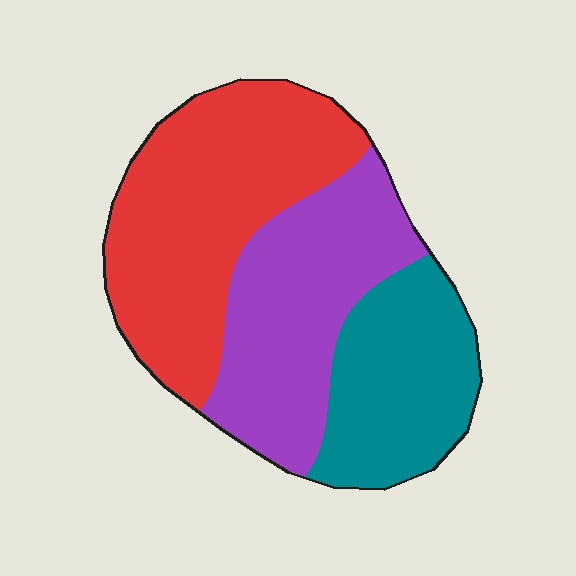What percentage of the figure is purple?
Purple takes up about one third (1/3) of the figure.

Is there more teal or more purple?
Purple.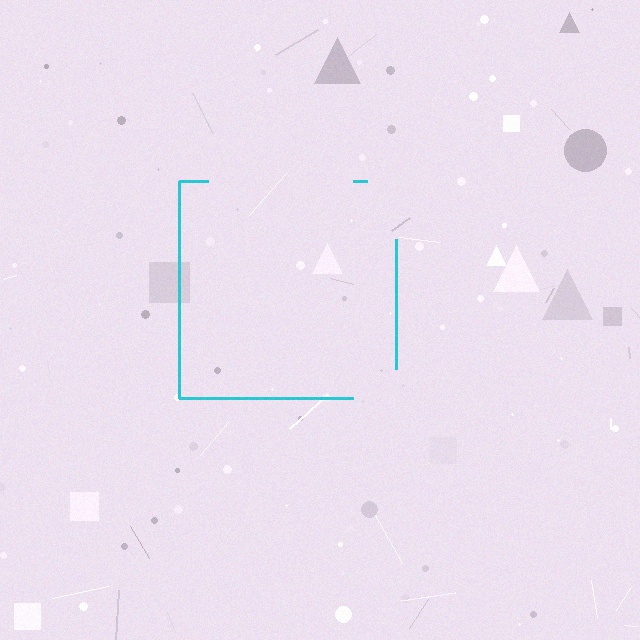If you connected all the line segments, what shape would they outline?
They would outline a square.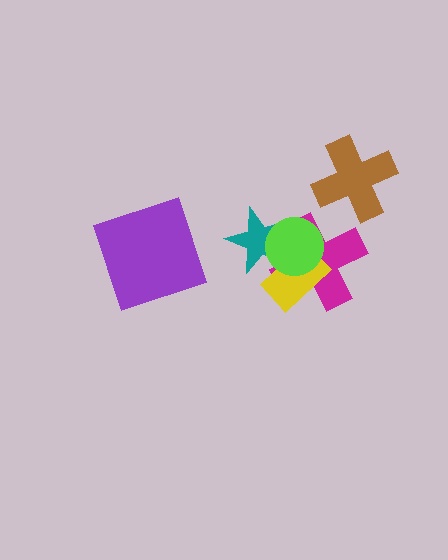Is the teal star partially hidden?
Yes, it is partially covered by another shape.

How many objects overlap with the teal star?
3 objects overlap with the teal star.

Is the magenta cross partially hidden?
Yes, it is partially covered by another shape.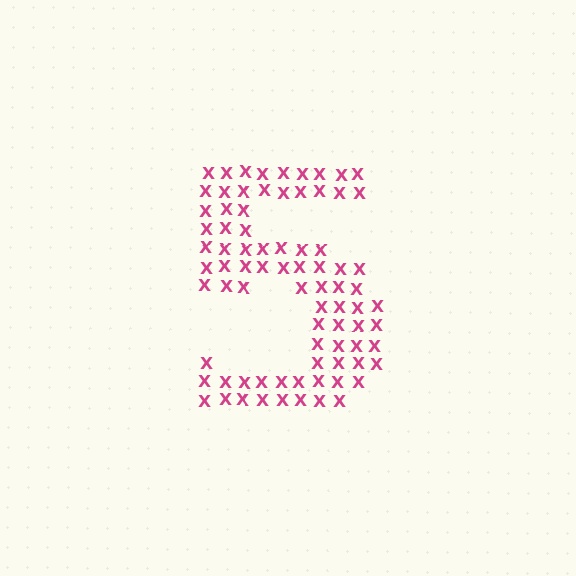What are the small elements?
The small elements are letter X's.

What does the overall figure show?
The overall figure shows the digit 5.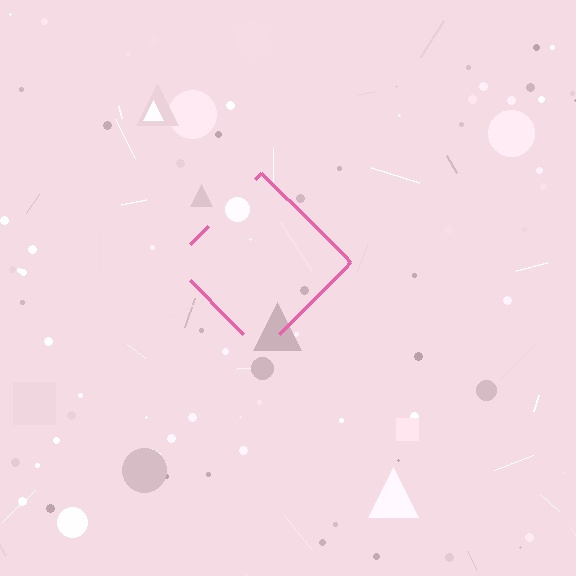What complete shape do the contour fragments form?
The contour fragments form a diamond.